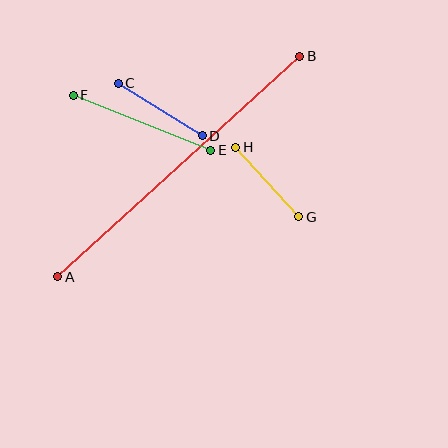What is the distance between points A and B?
The distance is approximately 327 pixels.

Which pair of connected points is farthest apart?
Points A and B are farthest apart.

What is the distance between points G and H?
The distance is approximately 94 pixels.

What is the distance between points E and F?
The distance is approximately 148 pixels.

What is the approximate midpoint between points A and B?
The midpoint is at approximately (179, 167) pixels.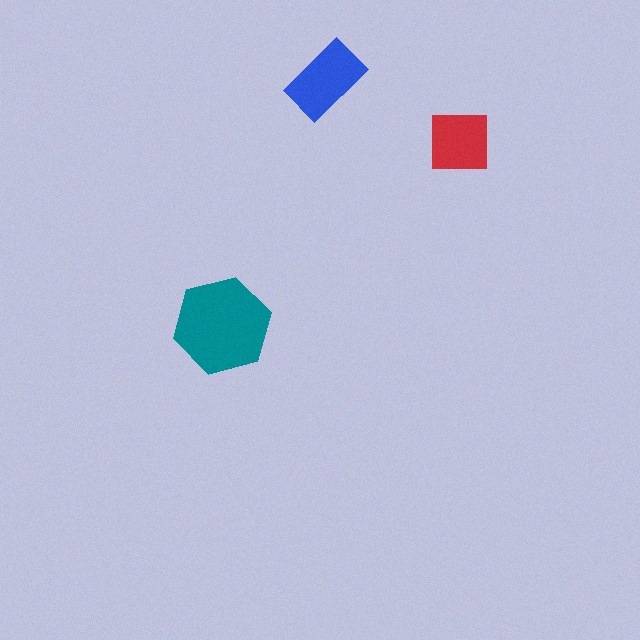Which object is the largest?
The teal hexagon.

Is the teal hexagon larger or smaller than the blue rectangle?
Larger.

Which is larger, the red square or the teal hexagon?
The teal hexagon.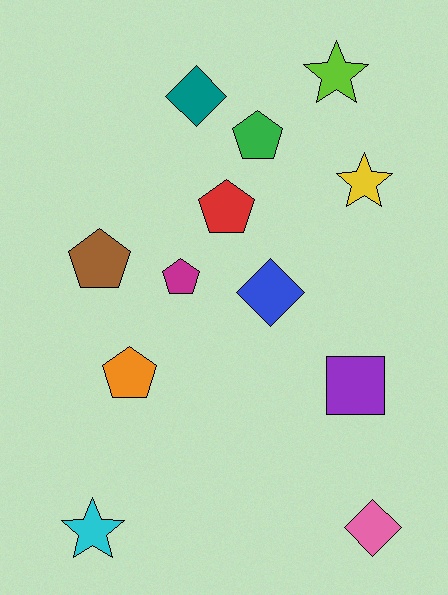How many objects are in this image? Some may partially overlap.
There are 12 objects.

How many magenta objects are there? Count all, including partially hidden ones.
There is 1 magenta object.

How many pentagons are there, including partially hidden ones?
There are 5 pentagons.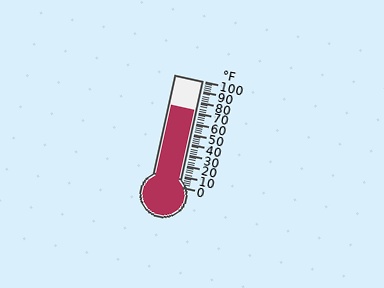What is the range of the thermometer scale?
The thermometer scale ranges from 0°F to 100°F.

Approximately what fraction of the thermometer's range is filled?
The thermometer is filled to approximately 70% of its range.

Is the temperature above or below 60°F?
The temperature is above 60°F.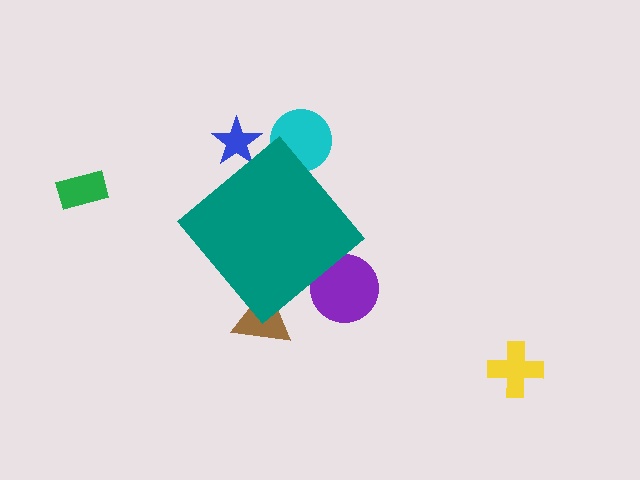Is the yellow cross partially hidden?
No, the yellow cross is fully visible.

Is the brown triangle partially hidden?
Yes, the brown triangle is partially hidden behind the teal diamond.